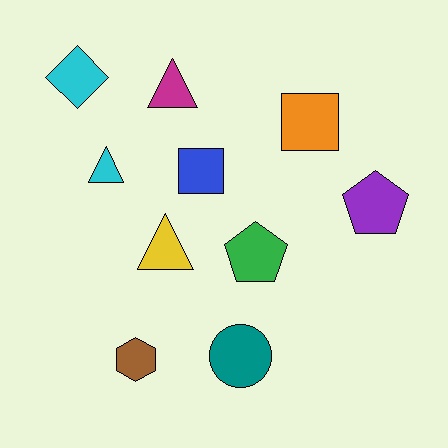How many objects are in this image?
There are 10 objects.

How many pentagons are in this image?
There are 2 pentagons.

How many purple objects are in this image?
There is 1 purple object.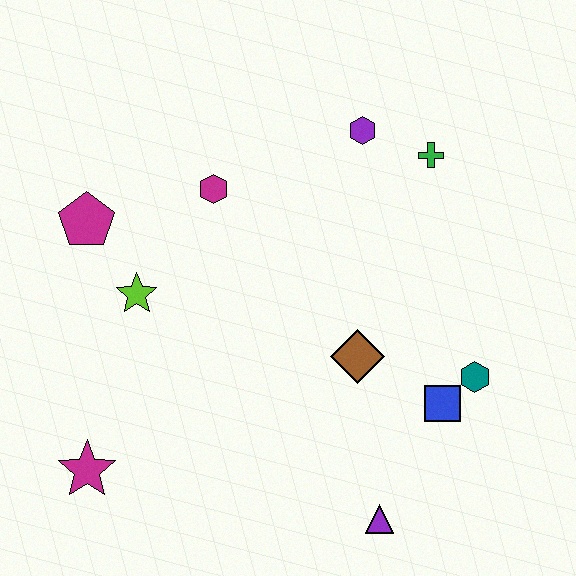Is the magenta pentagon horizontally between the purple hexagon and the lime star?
No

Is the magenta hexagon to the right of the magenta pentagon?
Yes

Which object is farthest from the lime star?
The teal hexagon is farthest from the lime star.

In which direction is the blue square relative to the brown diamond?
The blue square is to the right of the brown diamond.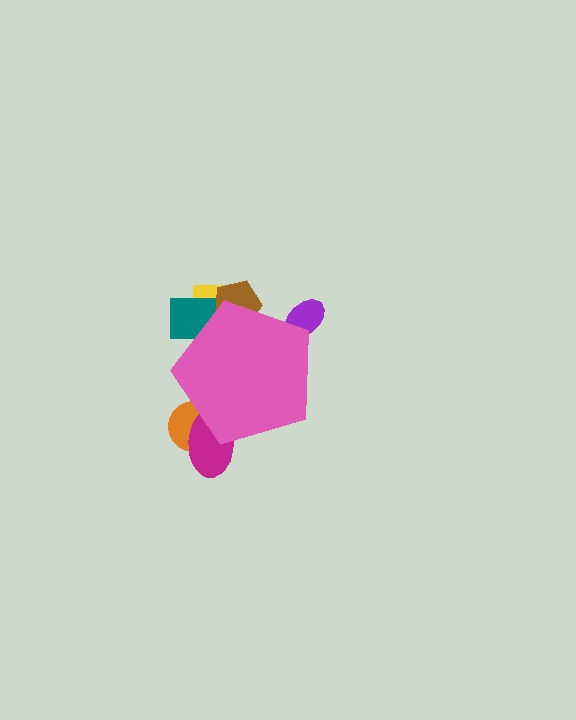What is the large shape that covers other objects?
A pink pentagon.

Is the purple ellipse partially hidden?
Yes, the purple ellipse is partially hidden behind the pink pentagon.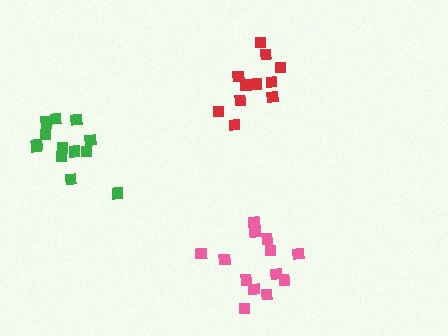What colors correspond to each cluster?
The clusters are colored: pink, red, green.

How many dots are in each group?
Group 1: 13 dots, Group 2: 11 dots, Group 3: 14 dots (38 total).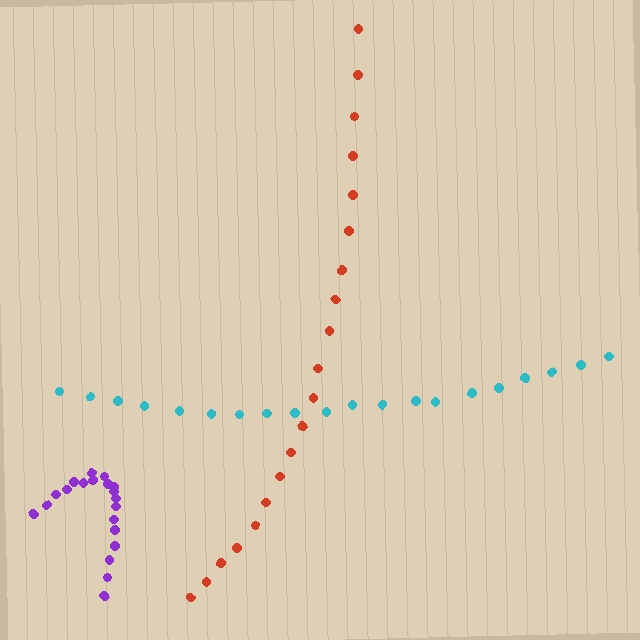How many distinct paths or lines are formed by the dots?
There are 3 distinct paths.